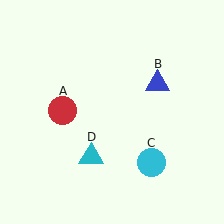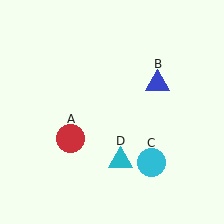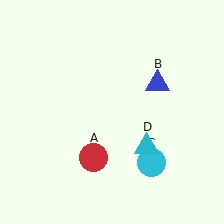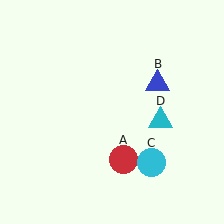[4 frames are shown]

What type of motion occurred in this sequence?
The red circle (object A), cyan triangle (object D) rotated counterclockwise around the center of the scene.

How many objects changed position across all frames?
2 objects changed position: red circle (object A), cyan triangle (object D).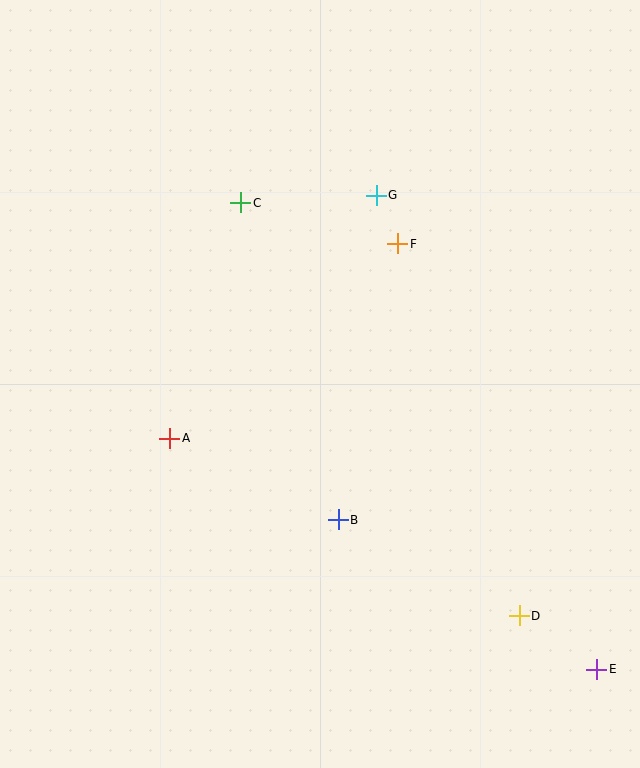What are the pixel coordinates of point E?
Point E is at (597, 669).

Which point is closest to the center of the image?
Point B at (338, 520) is closest to the center.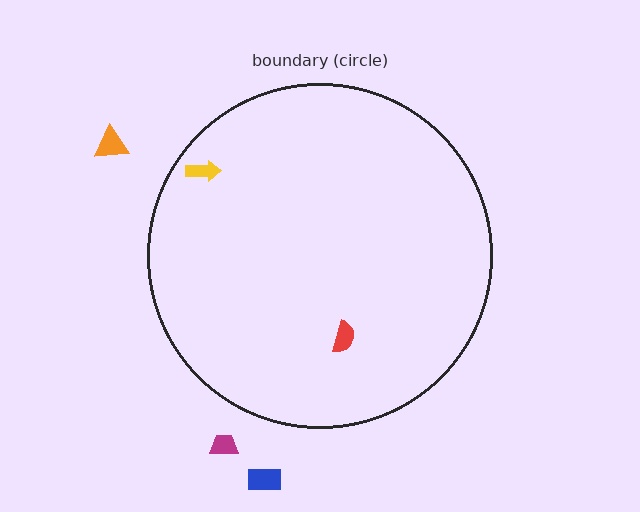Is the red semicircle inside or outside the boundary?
Inside.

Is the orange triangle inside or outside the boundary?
Outside.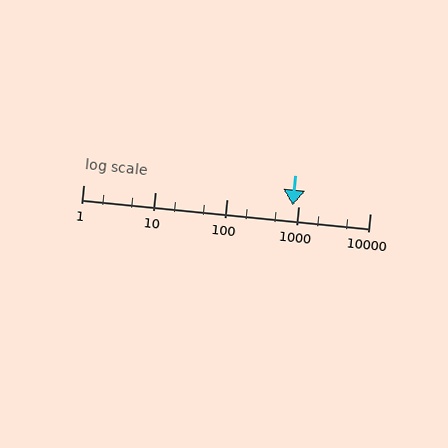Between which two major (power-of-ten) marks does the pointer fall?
The pointer is between 100 and 1000.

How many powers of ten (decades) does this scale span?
The scale spans 4 decades, from 1 to 10000.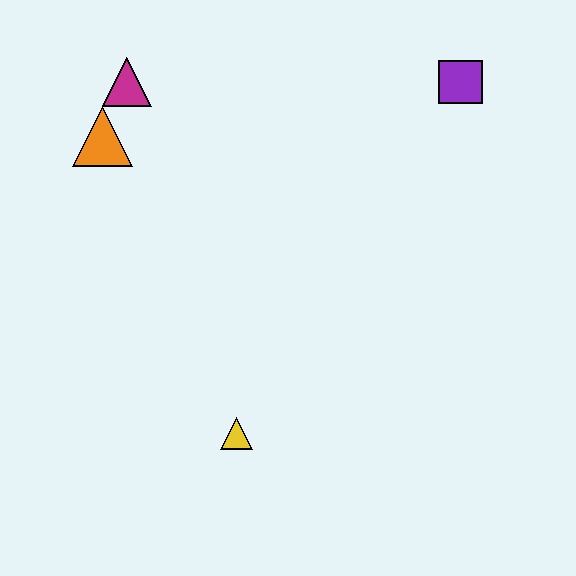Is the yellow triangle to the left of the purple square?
Yes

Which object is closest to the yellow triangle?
The orange triangle is closest to the yellow triangle.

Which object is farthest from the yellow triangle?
The purple square is farthest from the yellow triangle.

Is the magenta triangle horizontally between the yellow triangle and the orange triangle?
Yes